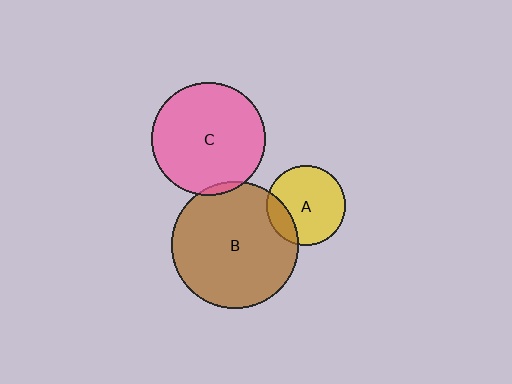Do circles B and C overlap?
Yes.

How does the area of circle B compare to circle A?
Approximately 2.5 times.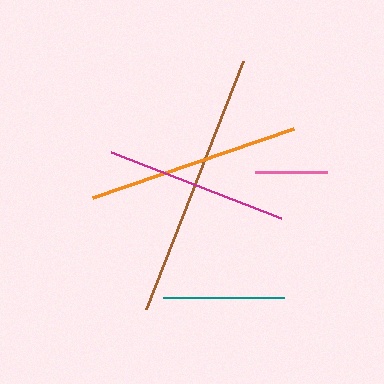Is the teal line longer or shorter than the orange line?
The orange line is longer than the teal line.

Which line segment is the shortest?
The pink line is the shortest at approximately 72 pixels.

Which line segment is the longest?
The brown line is the longest at approximately 266 pixels.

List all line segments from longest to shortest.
From longest to shortest: brown, orange, magenta, teal, pink.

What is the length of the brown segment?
The brown segment is approximately 266 pixels long.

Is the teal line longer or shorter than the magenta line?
The magenta line is longer than the teal line.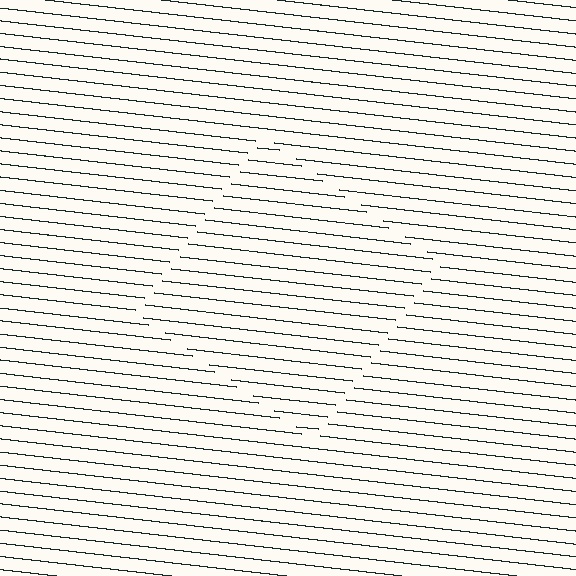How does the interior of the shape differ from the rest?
The interior of the shape contains the same grating, shifted by half a period — the contour is defined by the phase discontinuity where line-ends from the inner and outer gratings abut.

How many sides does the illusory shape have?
4 sides — the line-ends trace a square.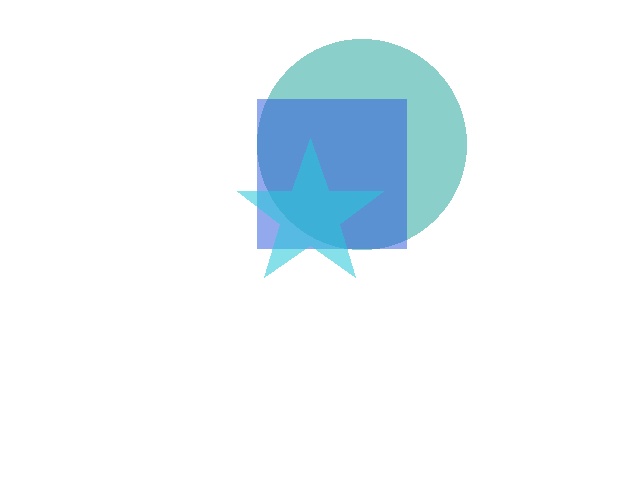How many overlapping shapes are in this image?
There are 3 overlapping shapes in the image.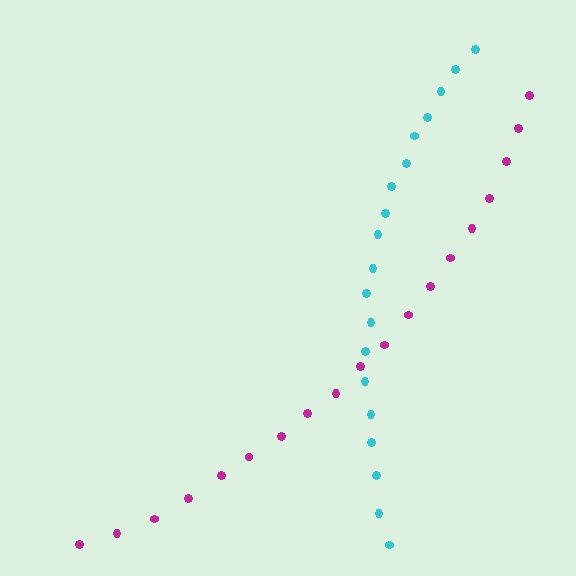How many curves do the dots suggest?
There are 2 distinct paths.